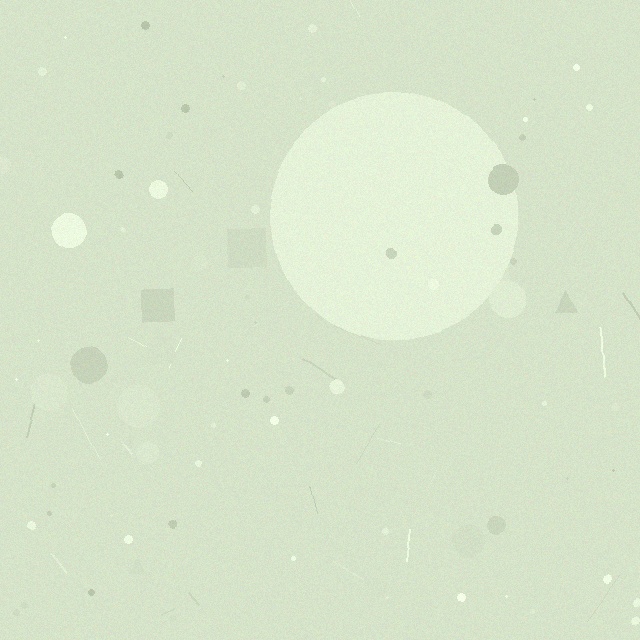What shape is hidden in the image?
A circle is hidden in the image.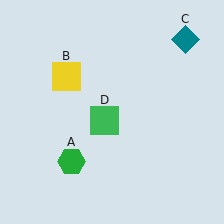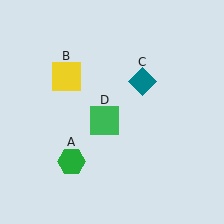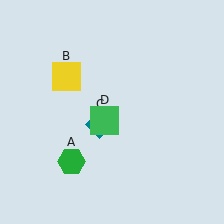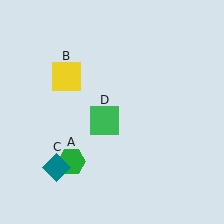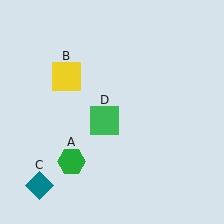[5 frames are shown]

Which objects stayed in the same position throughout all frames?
Green hexagon (object A) and yellow square (object B) and green square (object D) remained stationary.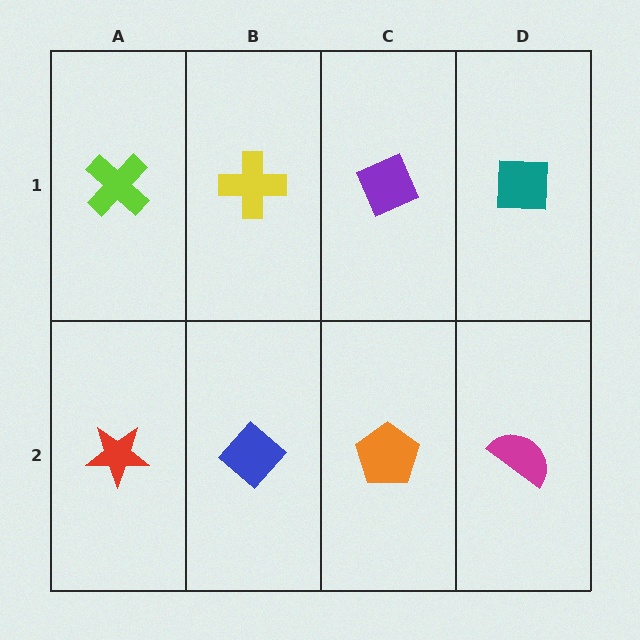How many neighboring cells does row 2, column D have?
2.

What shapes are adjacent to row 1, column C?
An orange pentagon (row 2, column C), a yellow cross (row 1, column B), a teal square (row 1, column D).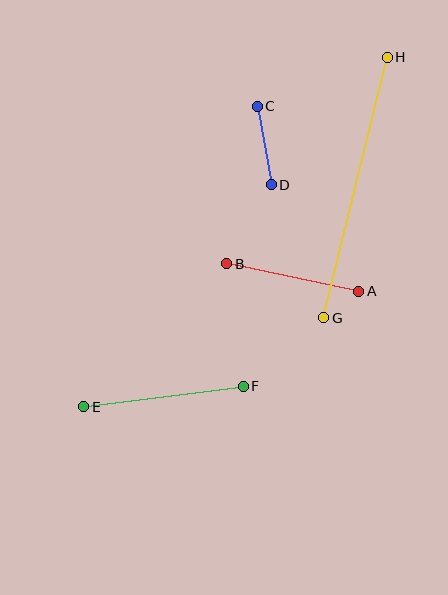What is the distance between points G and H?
The distance is approximately 268 pixels.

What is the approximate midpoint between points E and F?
The midpoint is at approximately (163, 396) pixels.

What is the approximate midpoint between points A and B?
The midpoint is at approximately (293, 277) pixels.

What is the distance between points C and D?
The distance is approximately 80 pixels.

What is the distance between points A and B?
The distance is approximately 135 pixels.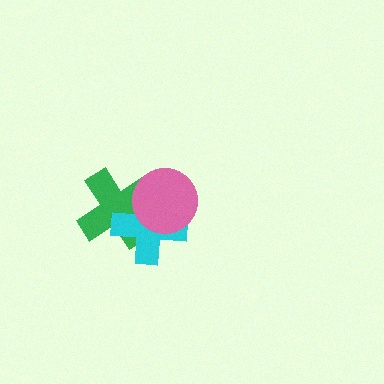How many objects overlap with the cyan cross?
2 objects overlap with the cyan cross.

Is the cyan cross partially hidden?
Yes, it is partially covered by another shape.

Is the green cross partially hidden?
Yes, it is partially covered by another shape.